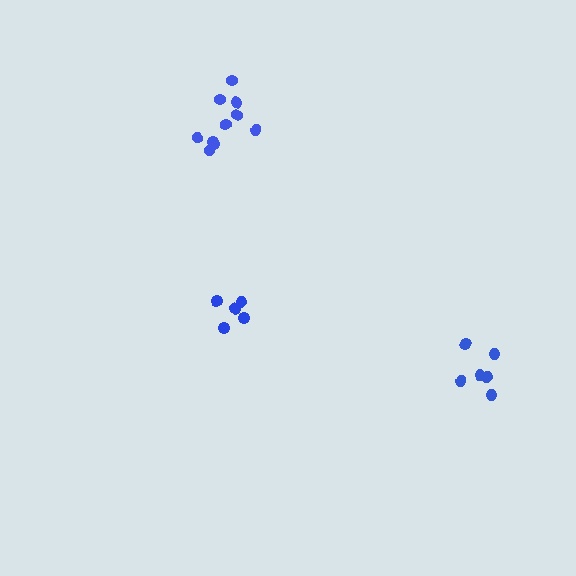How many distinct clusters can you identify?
There are 3 distinct clusters.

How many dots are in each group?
Group 1: 5 dots, Group 2: 10 dots, Group 3: 6 dots (21 total).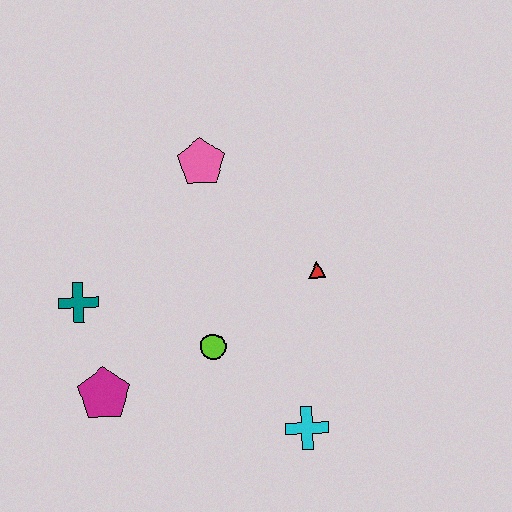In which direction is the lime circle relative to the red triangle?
The lime circle is to the left of the red triangle.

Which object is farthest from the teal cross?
The cyan cross is farthest from the teal cross.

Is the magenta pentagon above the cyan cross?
Yes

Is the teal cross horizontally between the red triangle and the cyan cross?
No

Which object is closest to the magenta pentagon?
The teal cross is closest to the magenta pentagon.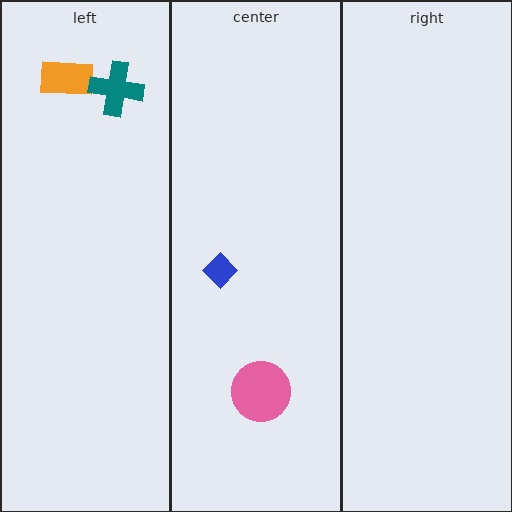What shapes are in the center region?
The blue diamond, the pink circle.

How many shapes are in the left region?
2.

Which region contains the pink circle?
The center region.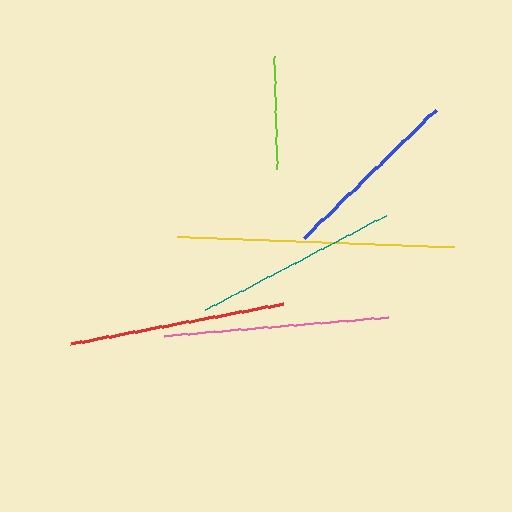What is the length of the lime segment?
The lime segment is approximately 113 pixels long.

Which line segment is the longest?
The yellow line is the longest at approximately 278 pixels.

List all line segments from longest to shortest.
From longest to shortest: yellow, pink, red, teal, blue, lime.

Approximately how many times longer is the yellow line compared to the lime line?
The yellow line is approximately 2.4 times the length of the lime line.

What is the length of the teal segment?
The teal segment is approximately 204 pixels long.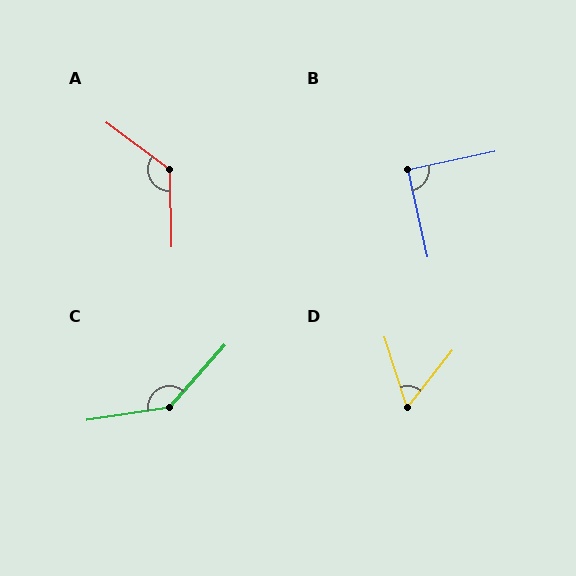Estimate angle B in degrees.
Approximately 89 degrees.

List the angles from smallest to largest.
D (56°), B (89°), A (128°), C (141°).